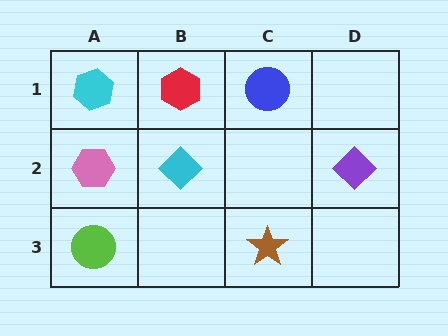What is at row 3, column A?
A lime circle.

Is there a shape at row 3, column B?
No, that cell is empty.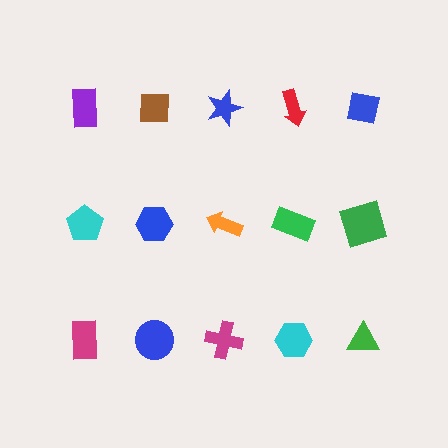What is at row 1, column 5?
A blue square.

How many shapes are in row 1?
5 shapes.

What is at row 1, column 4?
A red arrow.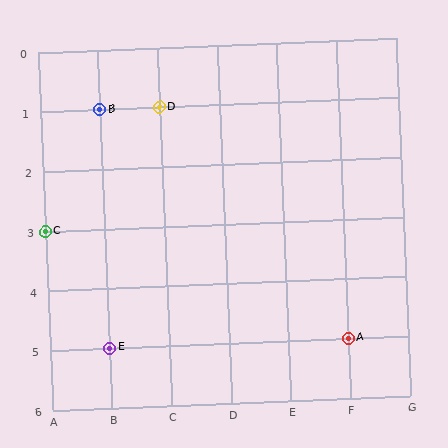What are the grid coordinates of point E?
Point E is at grid coordinates (B, 5).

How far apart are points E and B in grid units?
Points E and B are 4 rows apart.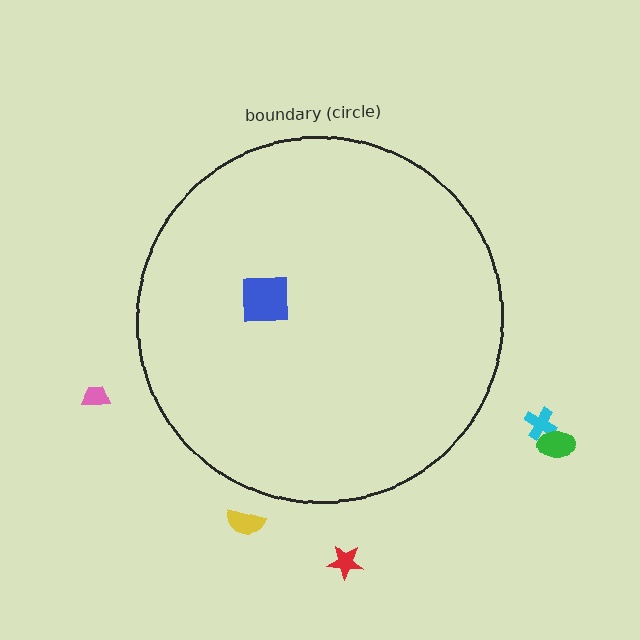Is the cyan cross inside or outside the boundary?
Outside.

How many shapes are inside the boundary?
1 inside, 5 outside.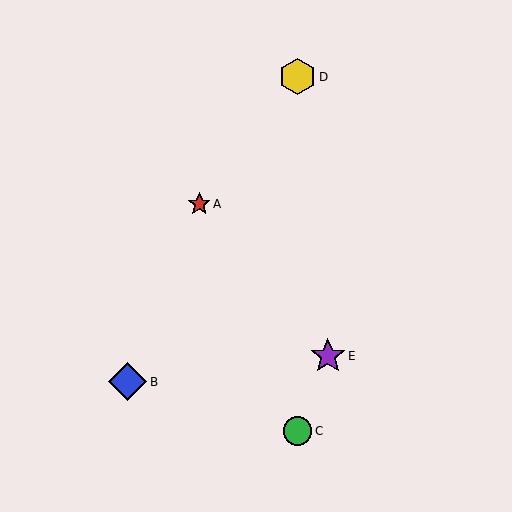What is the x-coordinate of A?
Object A is at x≈199.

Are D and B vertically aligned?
No, D is at x≈298 and B is at x≈127.